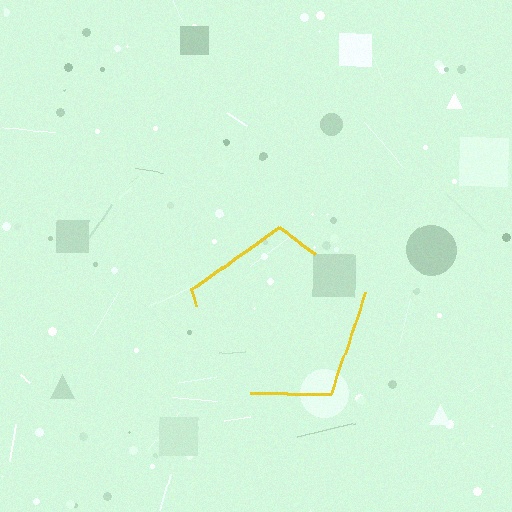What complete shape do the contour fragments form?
The contour fragments form a pentagon.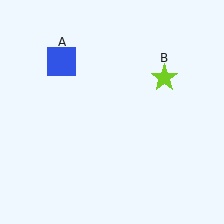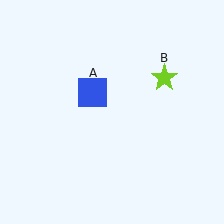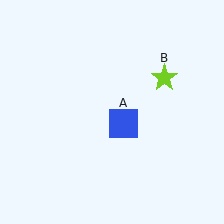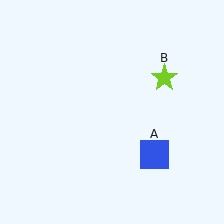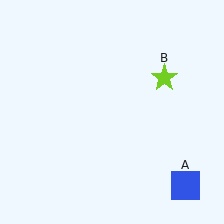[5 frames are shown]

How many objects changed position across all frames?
1 object changed position: blue square (object A).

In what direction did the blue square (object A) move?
The blue square (object A) moved down and to the right.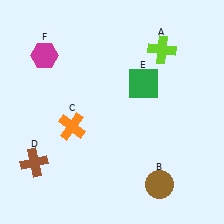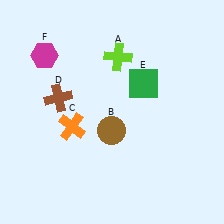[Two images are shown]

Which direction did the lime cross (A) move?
The lime cross (A) moved left.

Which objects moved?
The objects that moved are: the lime cross (A), the brown circle (B), the brown cross (D).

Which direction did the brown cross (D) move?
The brown cross (D) moved up.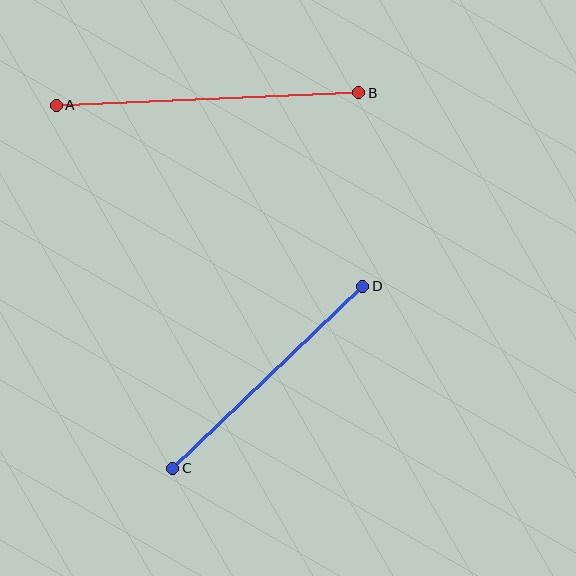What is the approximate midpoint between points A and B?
The midpoint is at approximately (208, 99) pixels.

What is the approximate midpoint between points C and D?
The midpoint is at approximately (268, 377) pixels.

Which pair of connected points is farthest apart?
Points A and B are farthest apart.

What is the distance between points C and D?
The distance is approximately 263 pixels.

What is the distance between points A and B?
The distance is approximately 303 pixels.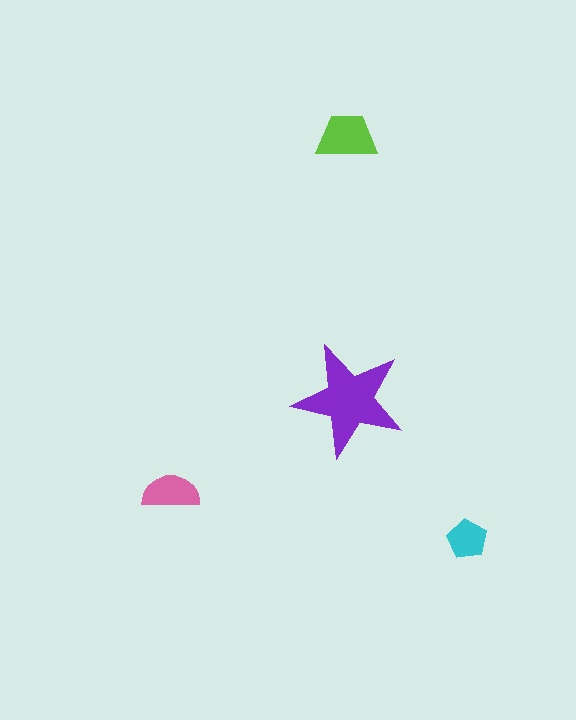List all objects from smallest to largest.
The cyan pentagon, the pink semicircle, the lime trapezoid, the purple star.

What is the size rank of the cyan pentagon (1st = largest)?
4th.